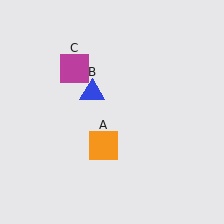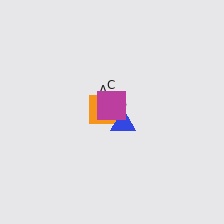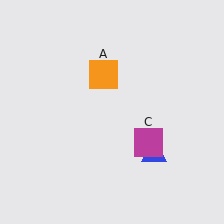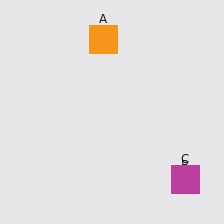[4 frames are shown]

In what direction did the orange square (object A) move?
The orange square (object A) moved up.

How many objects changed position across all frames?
3 objects changed position: orange square (object A), blue triangle (object B), magenta square (object C).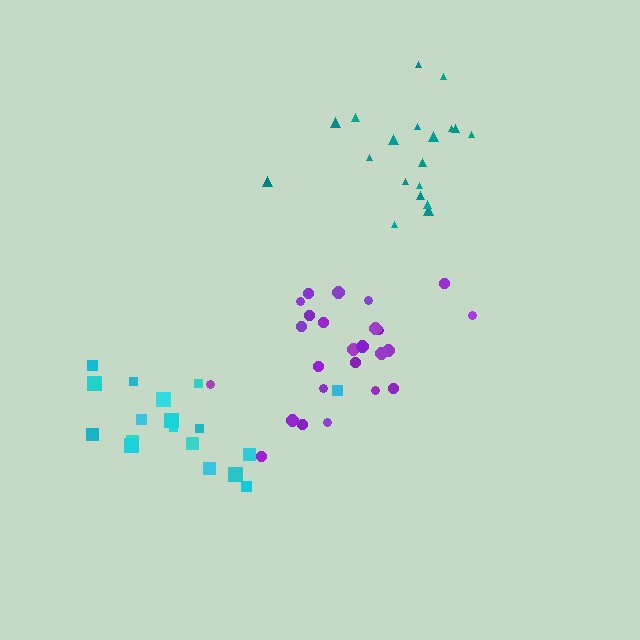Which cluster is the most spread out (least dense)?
Cyan.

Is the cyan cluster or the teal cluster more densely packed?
Teal.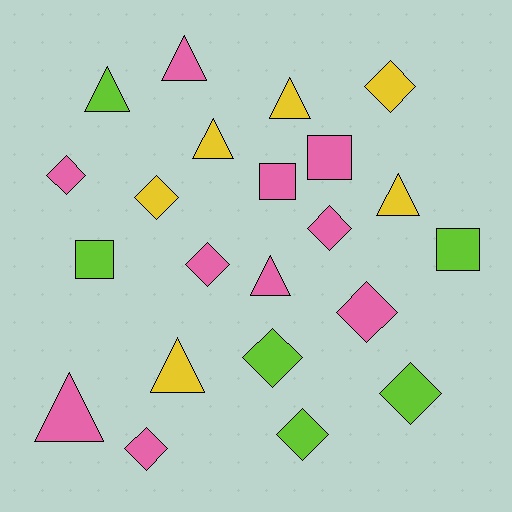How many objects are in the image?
There are 22 objects.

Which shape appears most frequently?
Diamond, with 10 objects.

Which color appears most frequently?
Pink, with 10 objects.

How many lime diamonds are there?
There are 3 lime diamonds.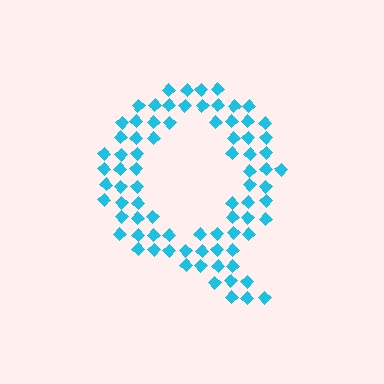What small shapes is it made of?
It is made of small diamonds.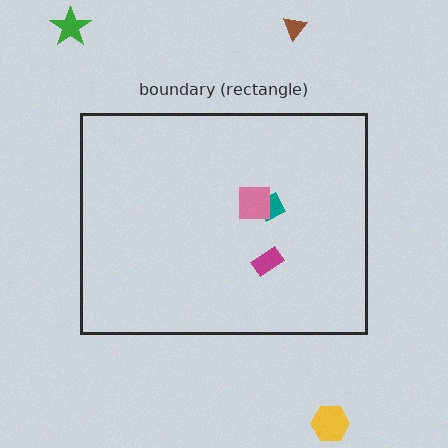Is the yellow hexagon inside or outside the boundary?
Outside.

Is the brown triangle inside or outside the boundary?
Outside.